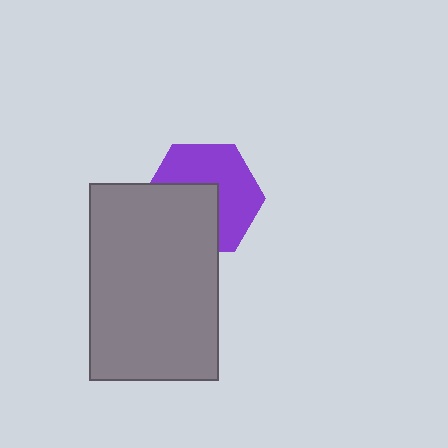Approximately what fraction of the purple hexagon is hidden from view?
Roughly 44% of the purple hexagon is hidden behind the gray rectangle.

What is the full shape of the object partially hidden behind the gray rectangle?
The partially hidden object is a purple hexagon.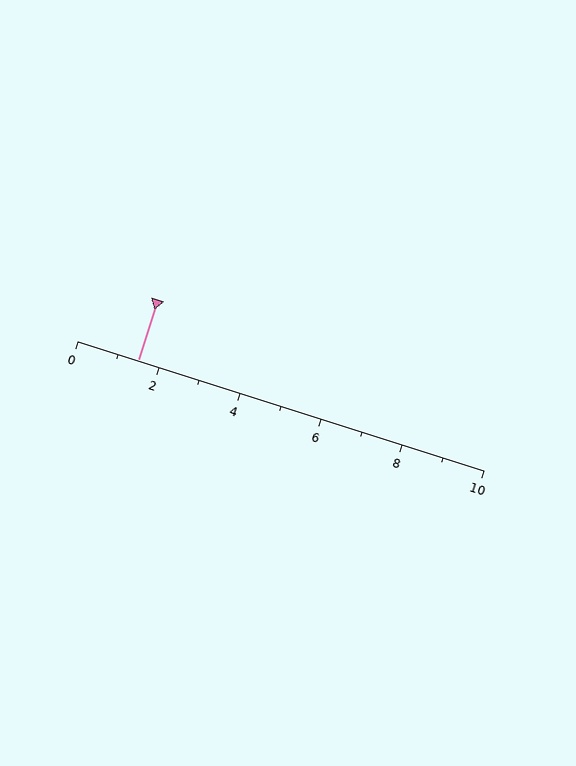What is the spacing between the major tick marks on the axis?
The major ticks are spaced 2 apart.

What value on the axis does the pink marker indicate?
The marker indicates approximately 1.5.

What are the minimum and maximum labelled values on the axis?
The axis runs from 0 to 10.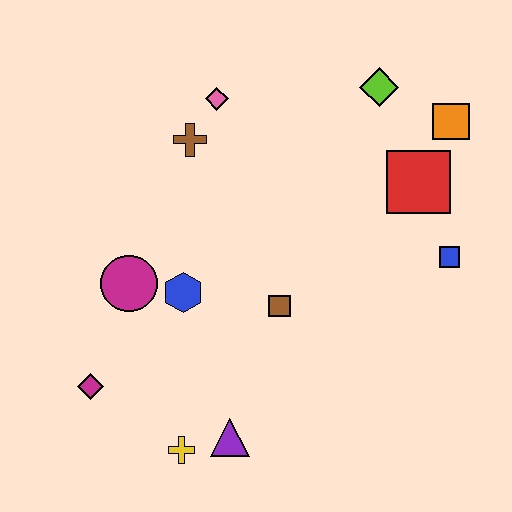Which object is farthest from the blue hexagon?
The orange square is farthest from the blue hexagon.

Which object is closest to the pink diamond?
The brown cross is closest to the pink diamond.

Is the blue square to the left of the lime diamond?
No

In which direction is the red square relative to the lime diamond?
The red square is below the lime diamond.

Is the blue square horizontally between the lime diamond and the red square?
No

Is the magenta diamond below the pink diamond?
Yes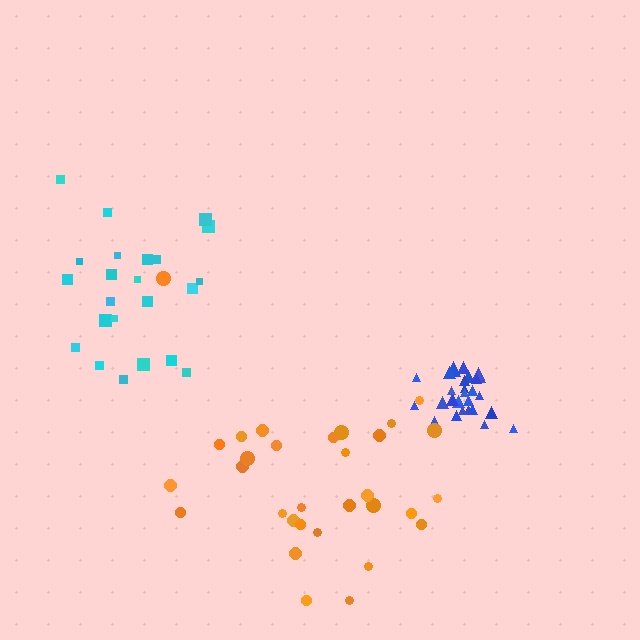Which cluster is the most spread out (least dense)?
Orange.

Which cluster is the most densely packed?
Blue.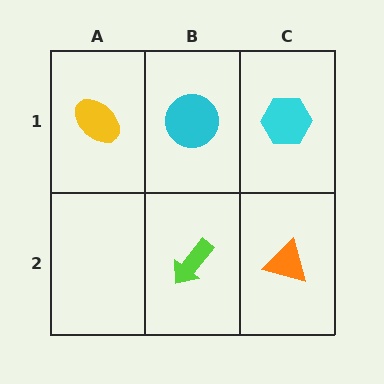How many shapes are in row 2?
2 shapes.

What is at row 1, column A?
A yellow ellipse.